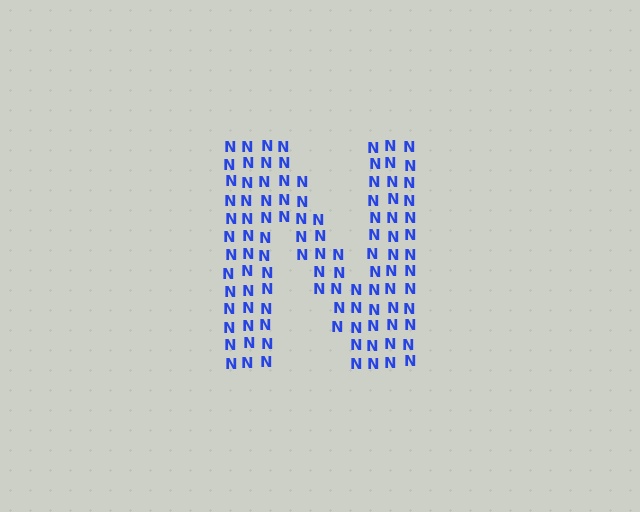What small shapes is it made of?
It is made of small letter N's.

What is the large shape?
The large shape is the letter N.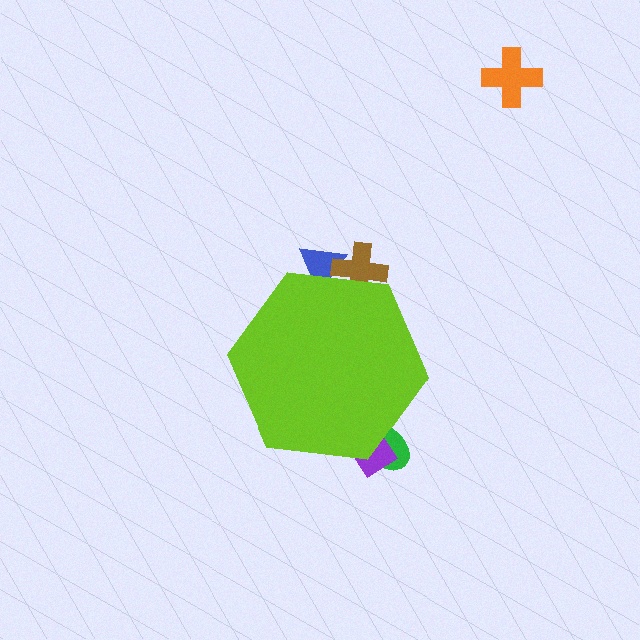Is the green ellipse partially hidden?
Yes, the green ellipse is partially hidden behind the lime hexagon.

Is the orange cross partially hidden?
No, the orange cross is fully visible.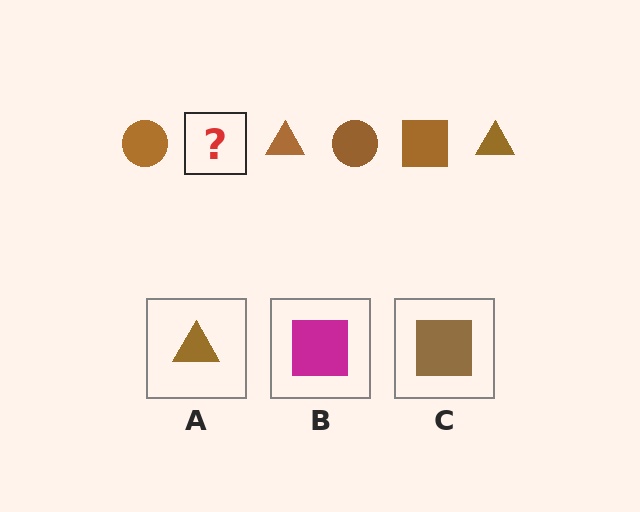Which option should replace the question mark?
Option C.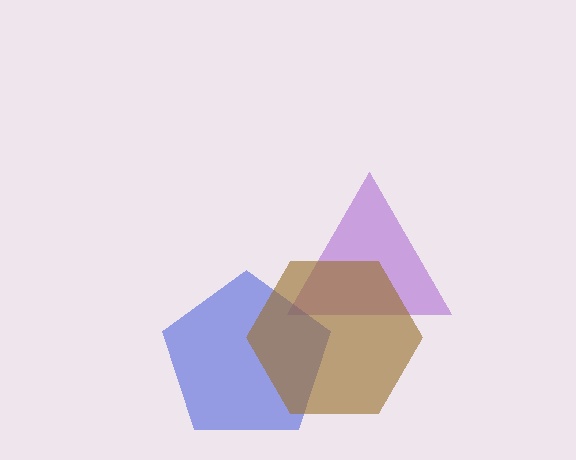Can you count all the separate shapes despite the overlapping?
Yes, there are 3 separate shapes.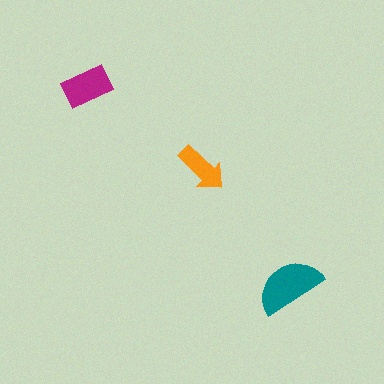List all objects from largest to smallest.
The teal semicircle, the magenta rectangle, the orange arrow.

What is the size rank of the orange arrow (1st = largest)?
3rd.